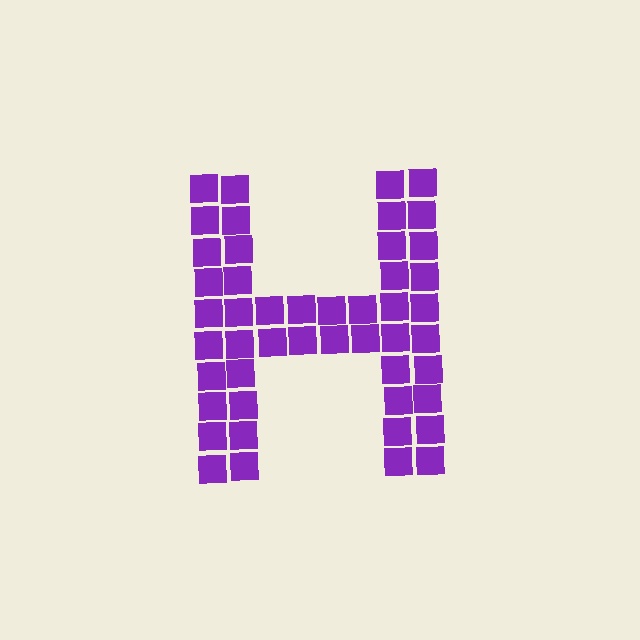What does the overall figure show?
The overall figure shows the letter H.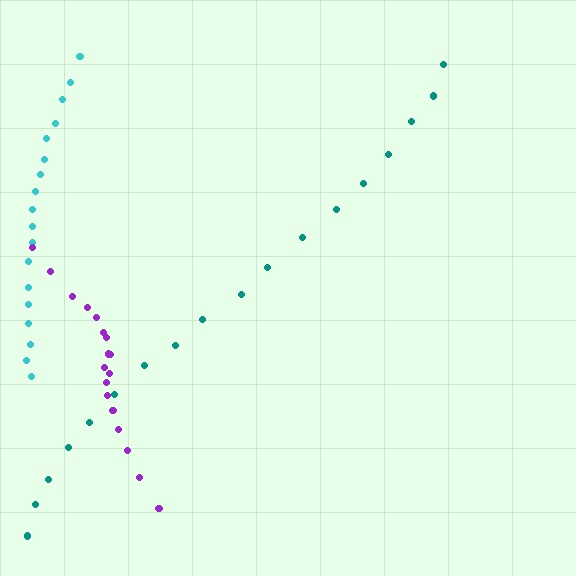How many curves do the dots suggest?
There are 3 distinct paths.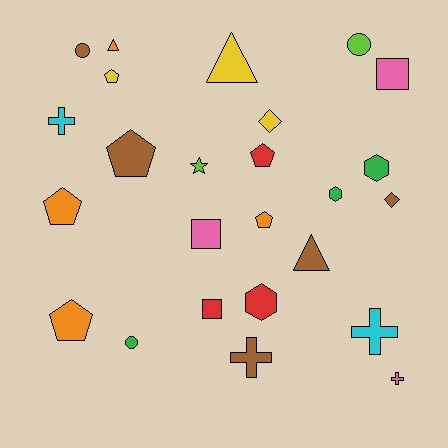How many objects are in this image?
There are 25 objects.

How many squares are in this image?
There are 3 squares.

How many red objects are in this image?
There are 3 red objects.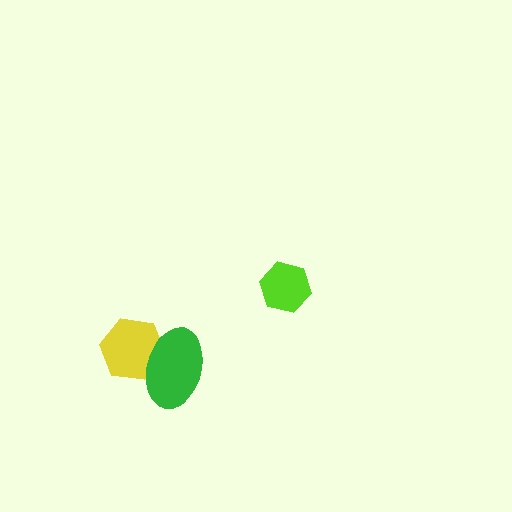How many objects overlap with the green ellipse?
1 object overlaps with the green ellipse.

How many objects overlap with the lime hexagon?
0 objects overlap with the lime hexagon.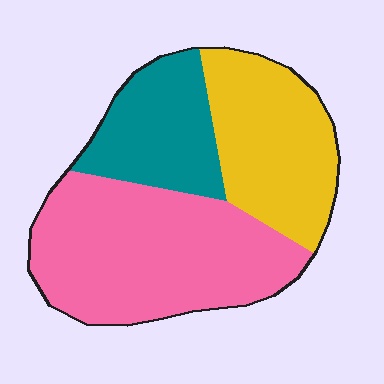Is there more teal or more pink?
Pink.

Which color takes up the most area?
Pink, at roughly 50%.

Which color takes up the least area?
Teal, at roughly 20%.